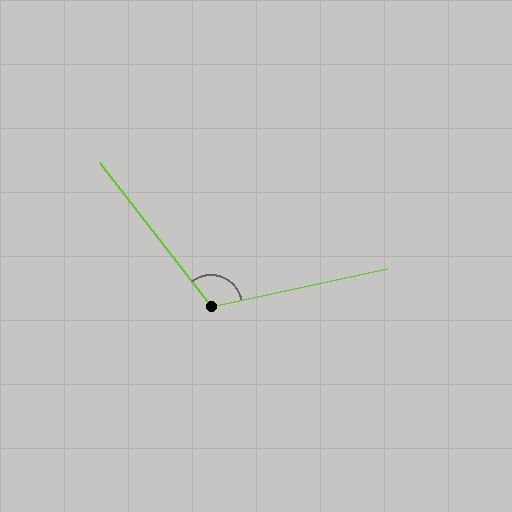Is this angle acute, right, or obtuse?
It is obtuse.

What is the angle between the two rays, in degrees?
Approximately 116 degrees.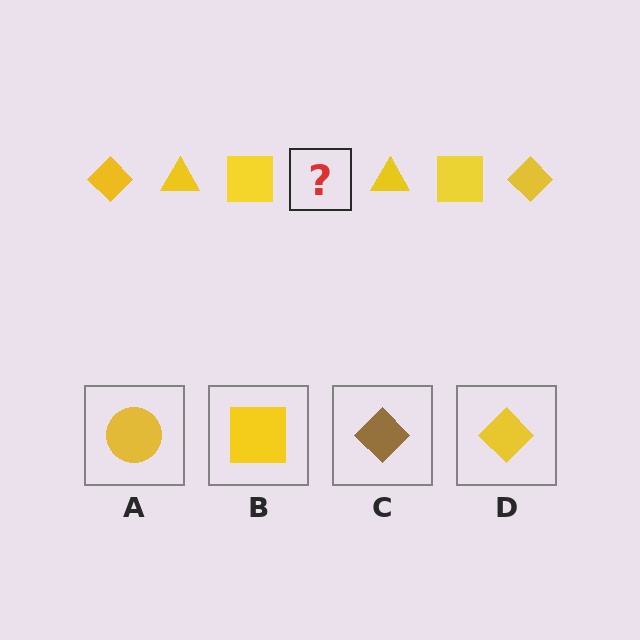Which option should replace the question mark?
Option D.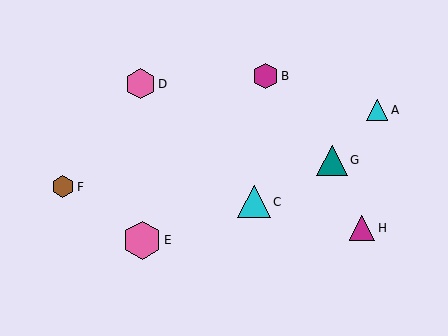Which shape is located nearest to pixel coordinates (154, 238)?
The pink hexagon (labeled E) at (142, 240) is nearest to that location.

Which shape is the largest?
The pink hexagon (labeled E) is the largest.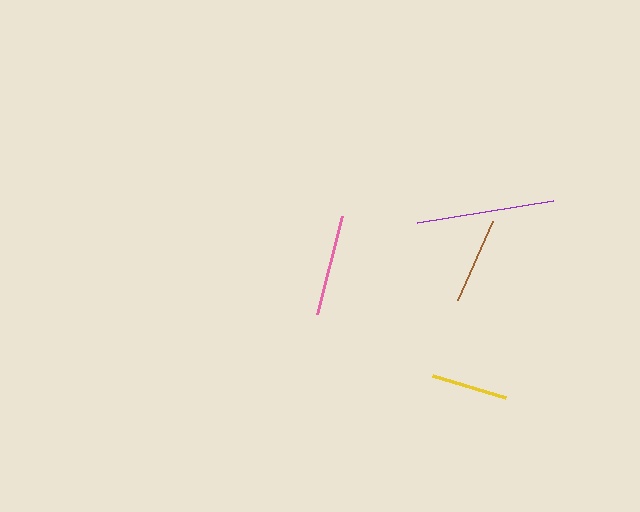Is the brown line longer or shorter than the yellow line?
The brown line is longer than the yellow line.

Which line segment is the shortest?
The yellow line is the shortest at approximately 76 pixels.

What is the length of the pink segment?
The pink segment is approximately 101 pixels long.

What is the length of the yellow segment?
The yellow segment is approximately 76 pixels long.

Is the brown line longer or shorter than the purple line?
The purple line is longer than the brown line.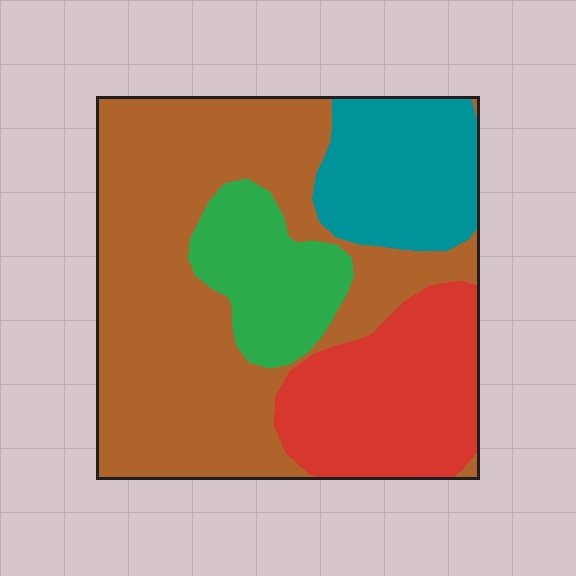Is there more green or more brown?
Brown.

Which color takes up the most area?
Brown, at roughly 50%.